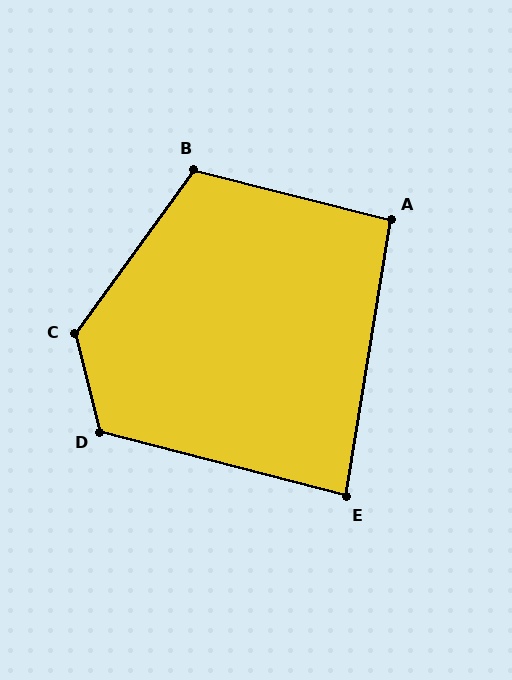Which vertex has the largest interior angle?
C, at approximately 130 degrees.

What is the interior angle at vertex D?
Approximately 119 degrees (obtuse).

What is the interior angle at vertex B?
Approximately 112 degrees (obtuse).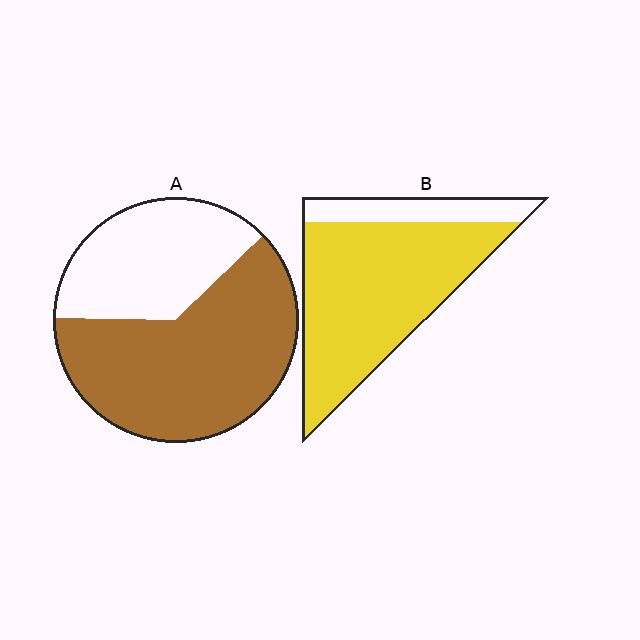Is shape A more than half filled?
Yes.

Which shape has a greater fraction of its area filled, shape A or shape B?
Shape B.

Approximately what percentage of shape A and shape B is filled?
A is approximately 65% and B is approximately 80%.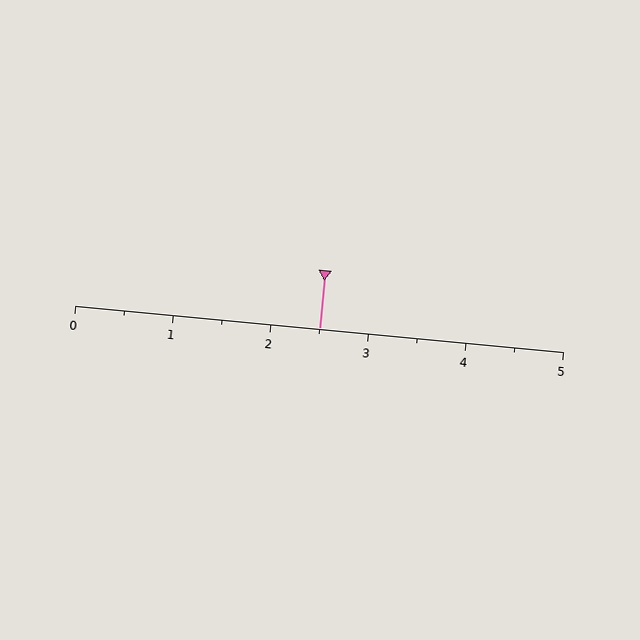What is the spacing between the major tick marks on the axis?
The major ticks are spaced 1 apart.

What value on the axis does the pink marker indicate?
The marker indicates approximately 2.5.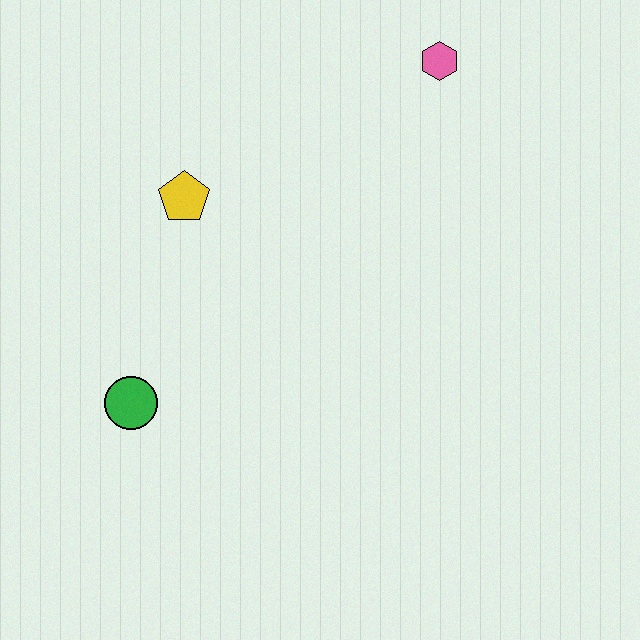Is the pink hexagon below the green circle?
No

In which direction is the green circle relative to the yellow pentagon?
The green circle is below the yellow pentagon.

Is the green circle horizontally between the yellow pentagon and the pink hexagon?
No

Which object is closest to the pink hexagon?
The yellow pentagon is closest to the pink hexagon.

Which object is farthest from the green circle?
The pink hexagon is farthest from the green circle.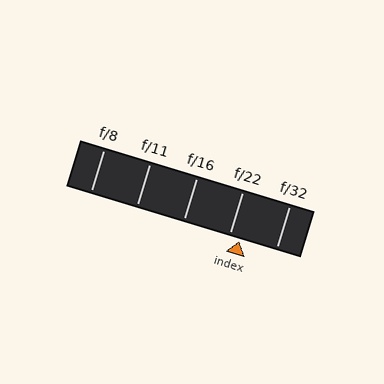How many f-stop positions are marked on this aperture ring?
There are 5 f-stop positions marked.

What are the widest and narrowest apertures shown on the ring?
The widest aperture shown is f/8 and the narrowest is f/32.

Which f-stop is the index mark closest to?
The index mark is closest to f/22.